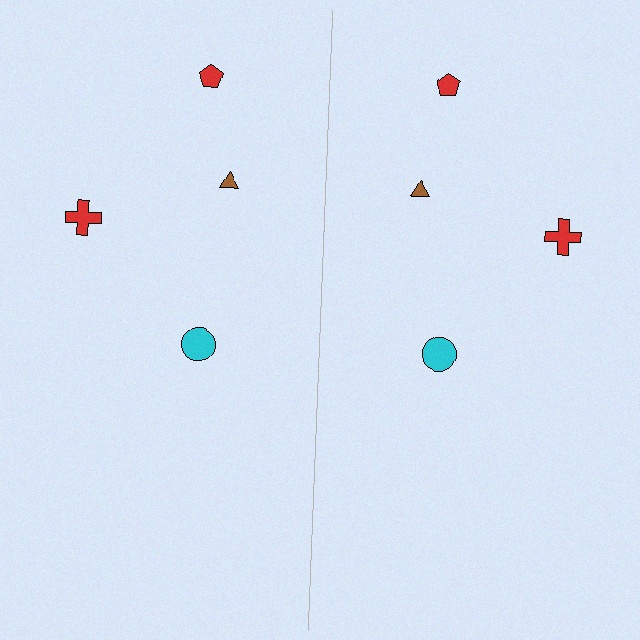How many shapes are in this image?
There are 8 shapes in this image.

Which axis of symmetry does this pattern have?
The pattern has a vertical axis of symmetry running through the center of the image.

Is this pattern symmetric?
Yes, this pattern has bilateral (reflection) symmetry.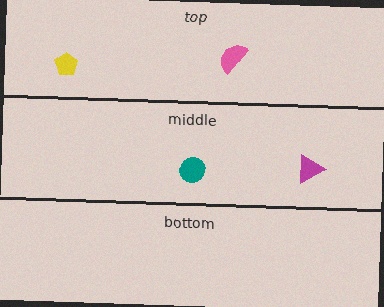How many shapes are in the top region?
2.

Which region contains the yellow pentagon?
The top region.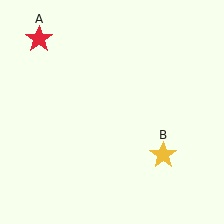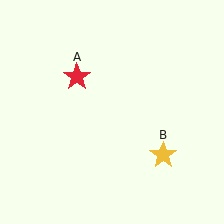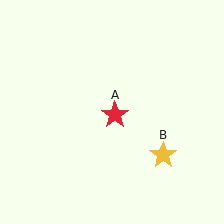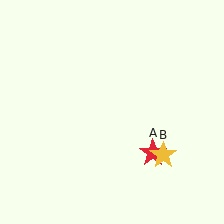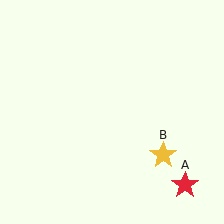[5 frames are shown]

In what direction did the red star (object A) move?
The red star (object A) moved down and to the right.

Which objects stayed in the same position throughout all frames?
Yellow star (object B) remained stationary.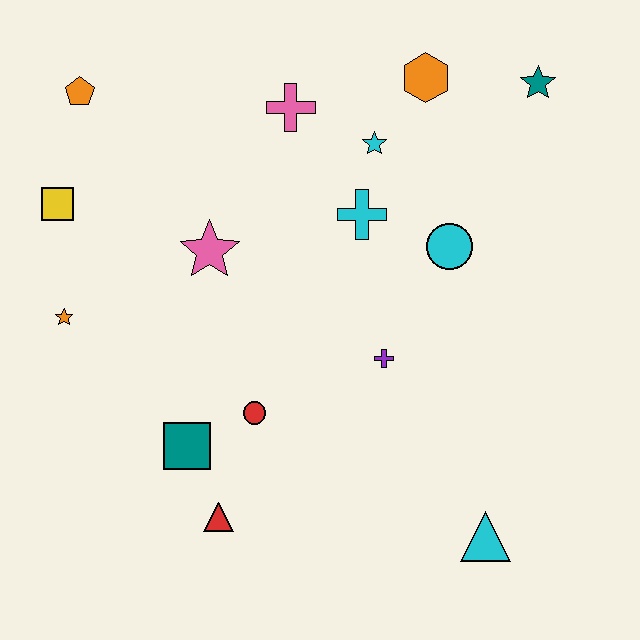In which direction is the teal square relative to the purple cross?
The teal square is to the left of the purple cross.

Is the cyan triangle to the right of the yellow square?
Yes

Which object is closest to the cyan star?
The cyan cross is closest to the cyan star.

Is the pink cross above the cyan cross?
Yes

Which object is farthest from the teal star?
The red triangle is farthest from the teal star.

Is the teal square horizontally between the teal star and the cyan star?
No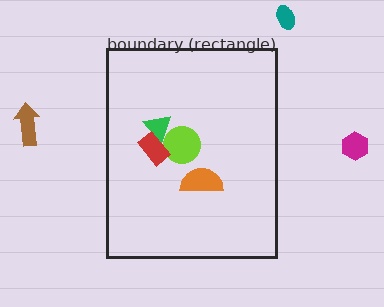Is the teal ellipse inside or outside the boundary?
Outside.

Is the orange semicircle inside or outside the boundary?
Inside.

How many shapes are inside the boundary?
4 inside, 3 outside.